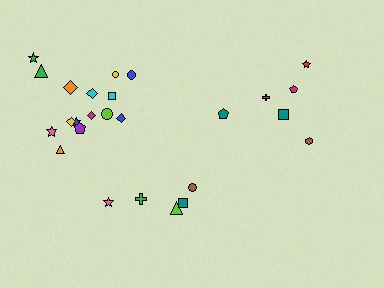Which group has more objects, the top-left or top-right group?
The top-left group.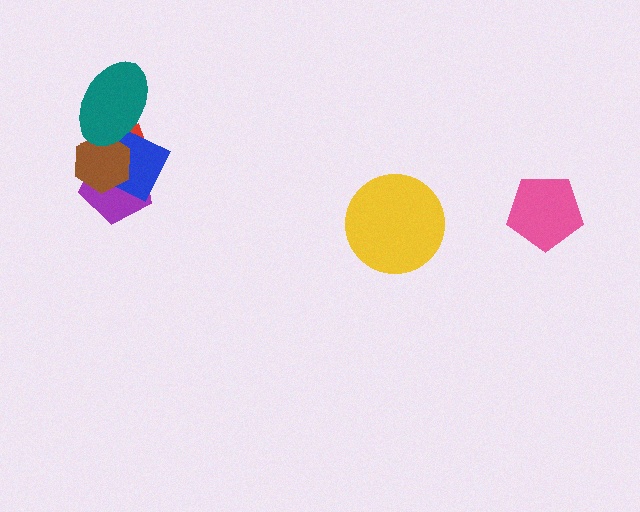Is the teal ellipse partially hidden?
No, no other shape covers it.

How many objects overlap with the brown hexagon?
4 objects overlap with the brown hexagon.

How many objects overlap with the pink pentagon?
0 objects overlap with the pink pentagon.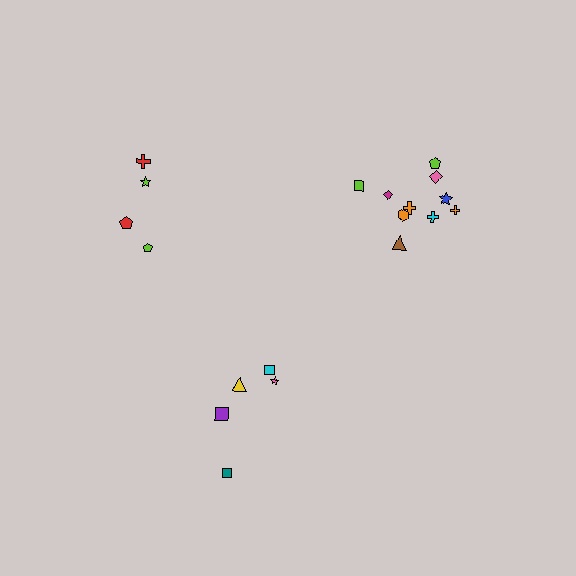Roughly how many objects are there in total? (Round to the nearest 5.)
Roughly 20 objects in total.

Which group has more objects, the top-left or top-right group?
The top-right group.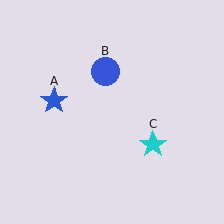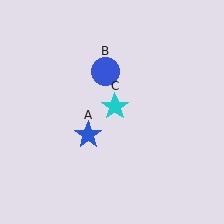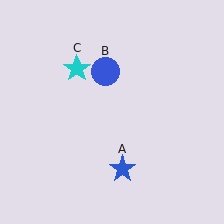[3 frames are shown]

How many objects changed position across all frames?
2 objects changed position: blue star (object A), cyan star (object C).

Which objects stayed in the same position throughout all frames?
Blue circle (object B) remained stationary.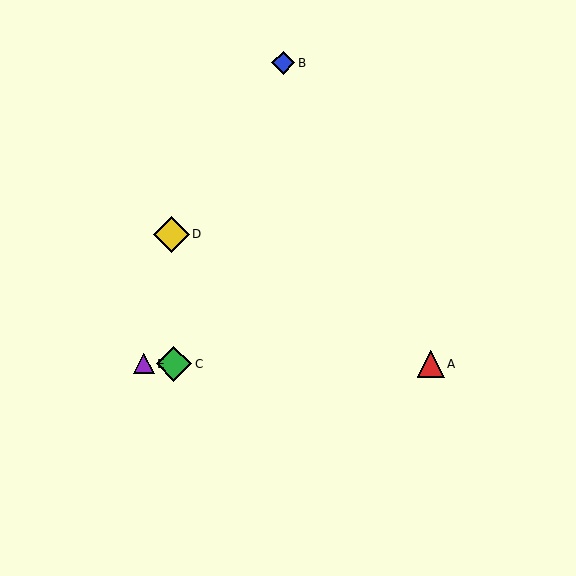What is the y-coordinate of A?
Object A is at y≈364.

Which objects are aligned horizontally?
Objects A, C, E are aligned horizontally.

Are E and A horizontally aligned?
Yes, both are at y≈364.